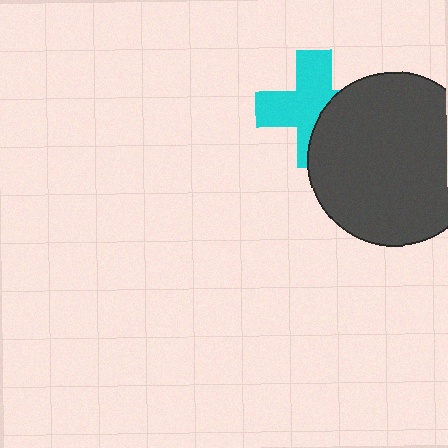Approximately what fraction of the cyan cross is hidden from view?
Roughly 38% of the cyan cross is hidden behind the dark gray circle.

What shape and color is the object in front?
The object in front is a dark gray circle.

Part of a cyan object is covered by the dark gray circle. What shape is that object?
It is a cross.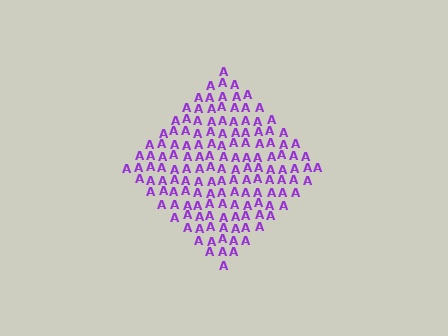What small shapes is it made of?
It is made of small letter A's.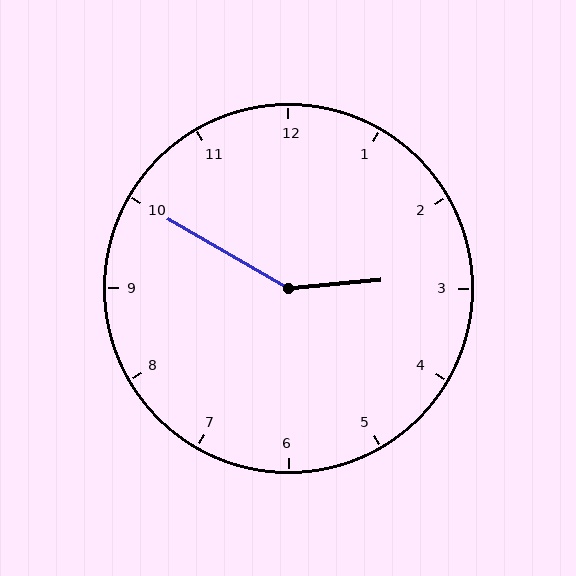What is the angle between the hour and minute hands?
Approximately 145 degrees.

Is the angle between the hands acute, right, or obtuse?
It is obtuse.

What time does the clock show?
2:50.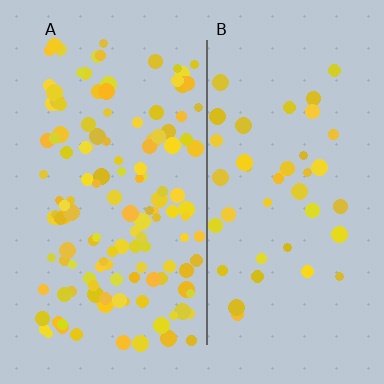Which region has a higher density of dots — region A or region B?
A (the left).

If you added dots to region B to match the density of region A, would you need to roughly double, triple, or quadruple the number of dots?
Approximately triple.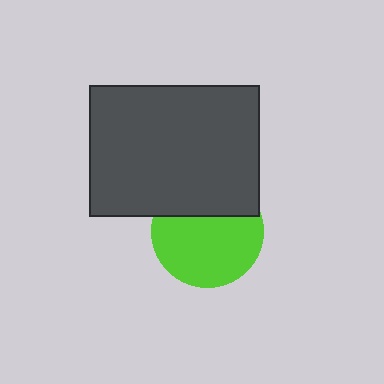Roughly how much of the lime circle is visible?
Most of it is visible (roughly 66%).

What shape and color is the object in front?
The object in front is a dark gray rectangle.